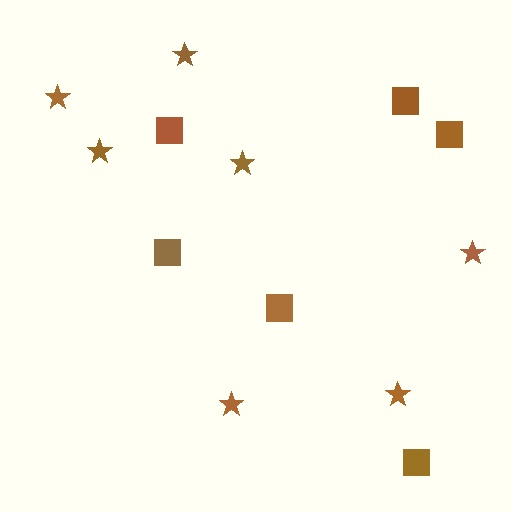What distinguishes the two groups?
There are 2 groups: one group of squares (6) and one group of stars (7).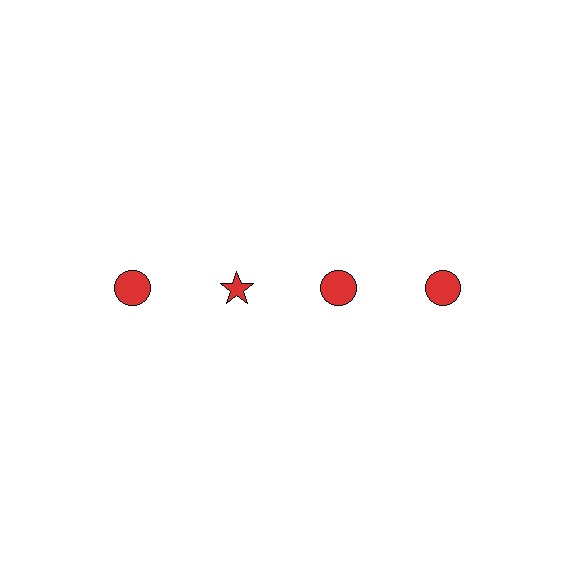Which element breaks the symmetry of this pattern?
The red star in the top row, second from left column breaks the symmetry. All other shapes are red circles.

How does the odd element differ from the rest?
It has a different shape: star instead of circle.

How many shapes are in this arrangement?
There are 4 shapes arranged in a grid pattern.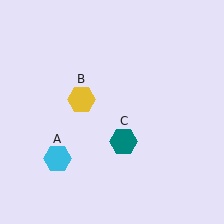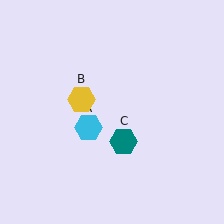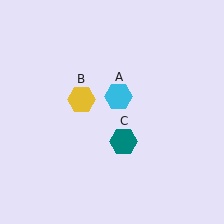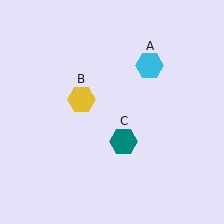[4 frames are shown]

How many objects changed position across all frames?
1 object changed position: cyan hexagon (object A).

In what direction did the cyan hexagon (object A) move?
The cyan hexagon (object A) moved up and to the right.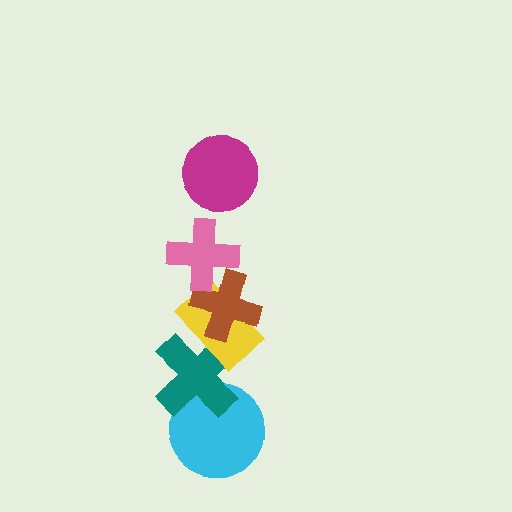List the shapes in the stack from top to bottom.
From top to bottom: the magenta circle, the pink cross, the brown cross, the yellow rectangle, the teal cross, the cyan circle.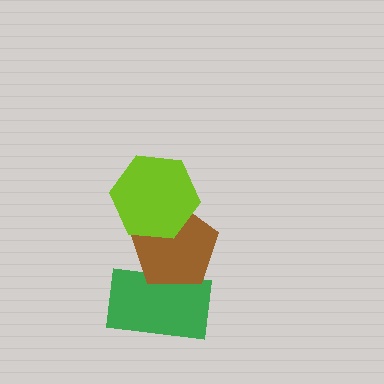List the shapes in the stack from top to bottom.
From top to bottom: the lime hexagon, the brown pentagon, the green rectangle.